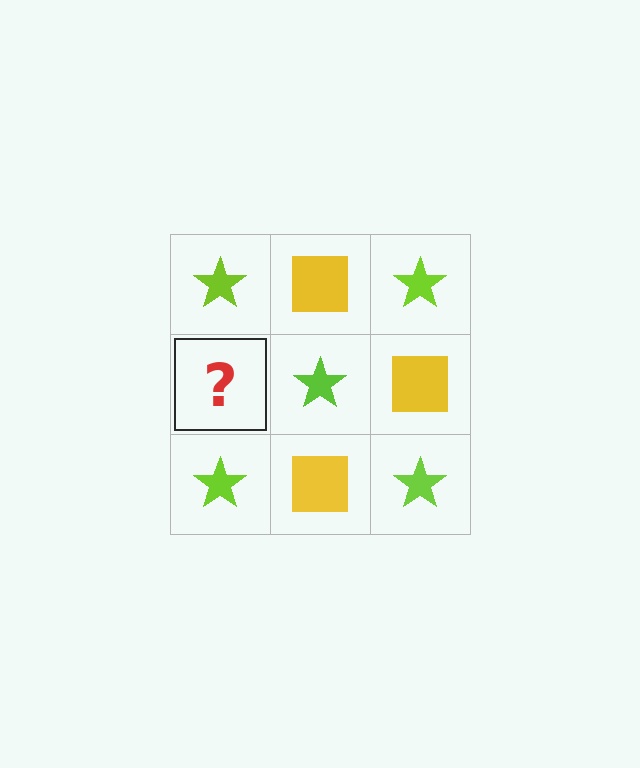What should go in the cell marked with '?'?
The missing cell should contain a yellow square.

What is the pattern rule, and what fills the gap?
The rule is that it alternates lime star and yellow square in a checkerboard pattern. The gap should be filled with a yellow square.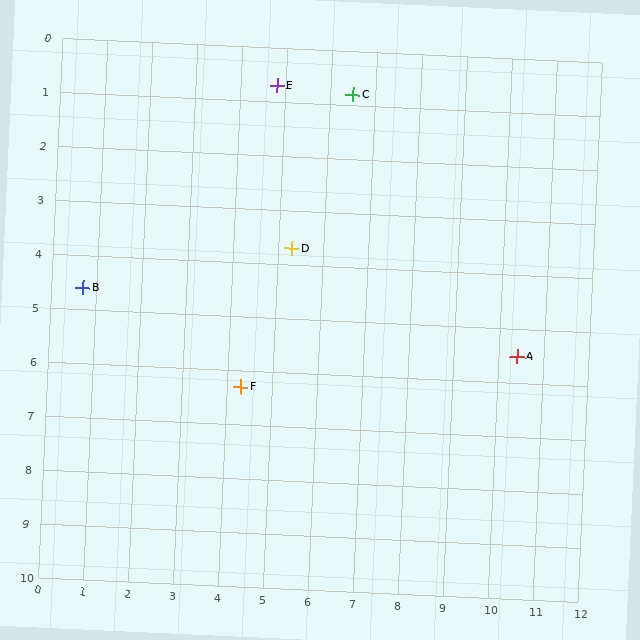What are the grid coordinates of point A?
Point A is at approximately (10.4, 5.5).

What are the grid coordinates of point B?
Point B is at approximately (0.7, 4.6).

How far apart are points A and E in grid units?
Points A and E are about 7.4 grid units apart.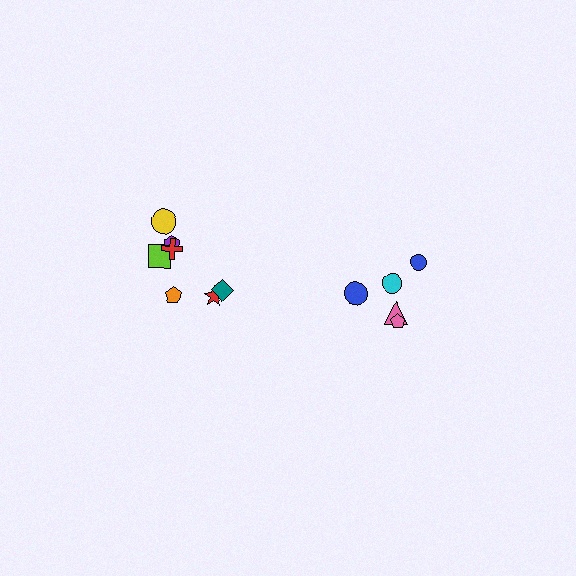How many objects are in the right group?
There are 5 objects.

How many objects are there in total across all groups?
There are 12 objects.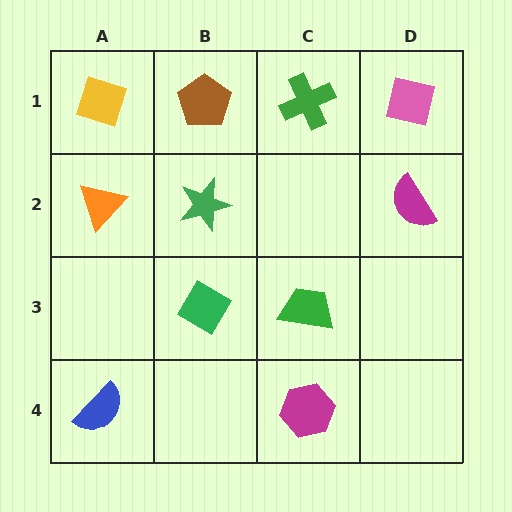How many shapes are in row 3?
2 shapes.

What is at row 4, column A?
A blue semicircle.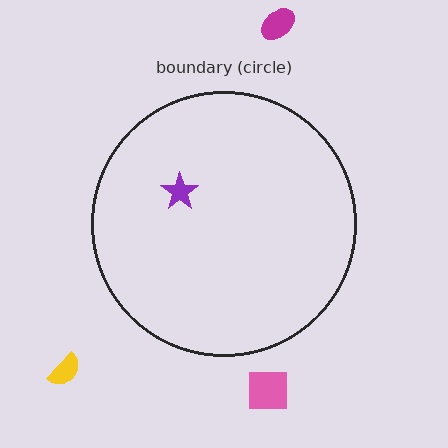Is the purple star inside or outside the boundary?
Inside.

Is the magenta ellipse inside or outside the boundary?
Outside.